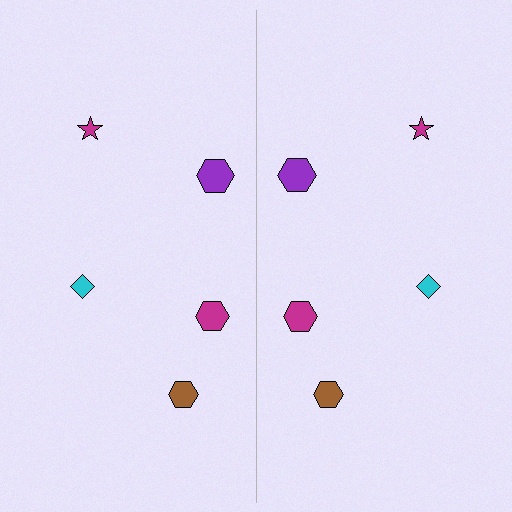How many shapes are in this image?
There are 10 shapes in this image.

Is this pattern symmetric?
Yes, this pattern has bilateral (reflection) symmetry.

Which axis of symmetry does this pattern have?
The pattern has a vertical axis of symmetry running through the center of the image.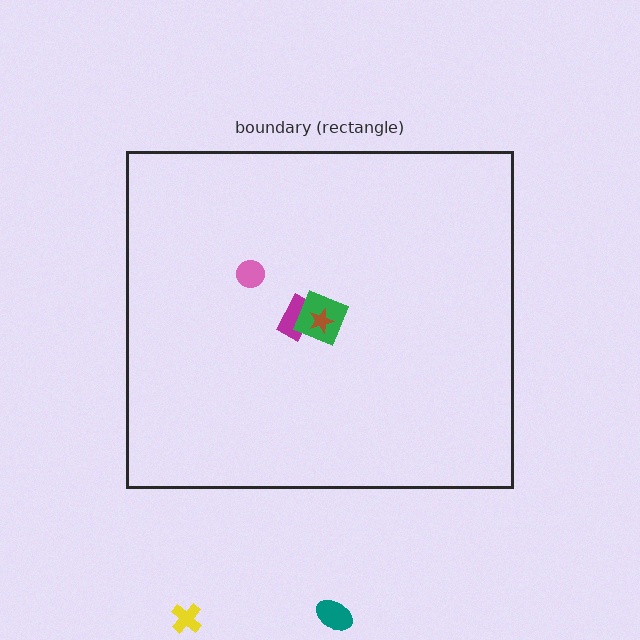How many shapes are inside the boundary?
4 inside, 2 outside.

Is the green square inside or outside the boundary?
Inside.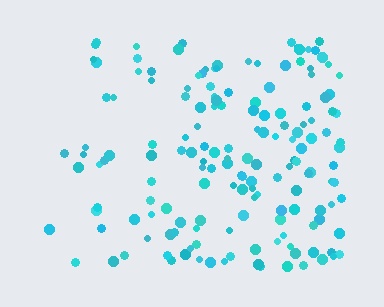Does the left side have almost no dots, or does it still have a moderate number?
Still a moderate number, just noticeably fewer than the right.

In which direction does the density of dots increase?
From left to right, with the right side densest.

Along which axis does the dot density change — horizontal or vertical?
Horizontal.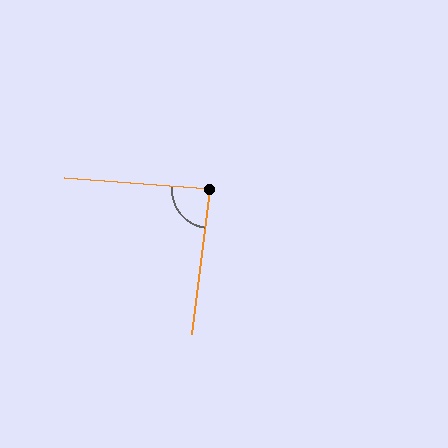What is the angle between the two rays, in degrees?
Approximately 87 degrees.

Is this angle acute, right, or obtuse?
It is approximately a right angle.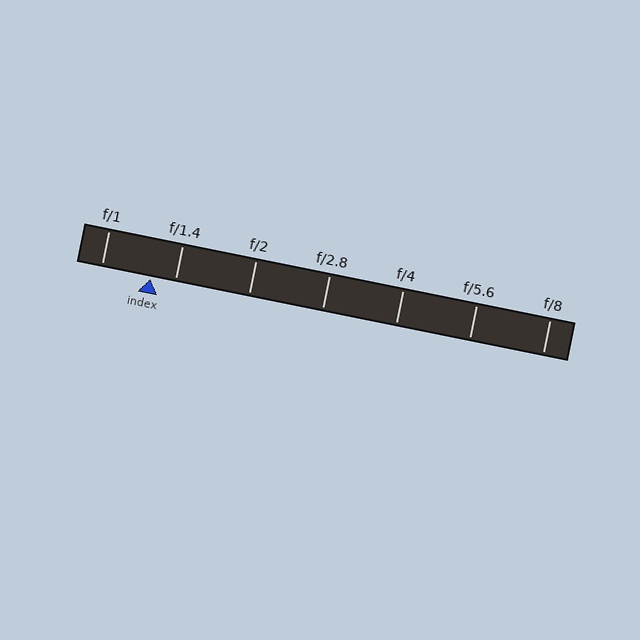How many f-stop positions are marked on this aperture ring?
There are 7 f-stop positions marked.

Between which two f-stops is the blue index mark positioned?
The index mark is between f/1 and f/1.4.